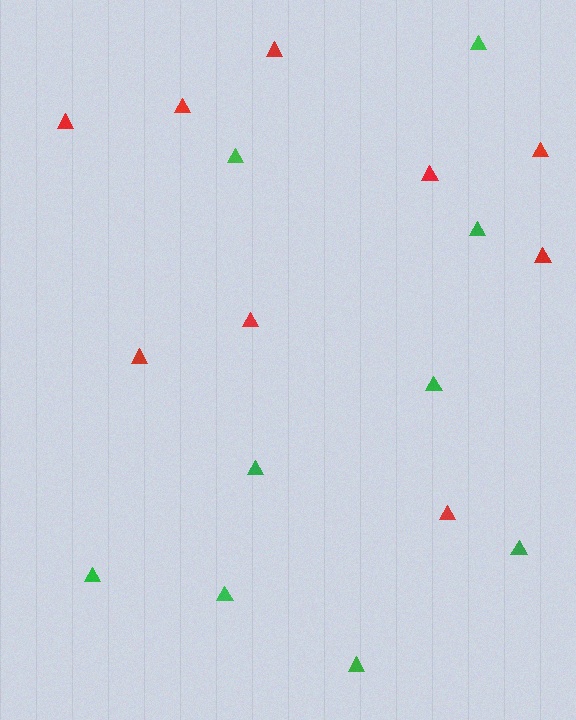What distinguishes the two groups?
There are 2 groups: one group of green triangles (9) and one group of red triangles (9).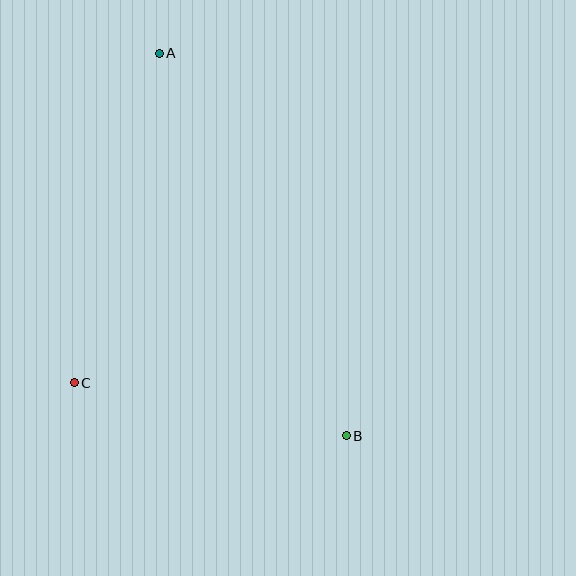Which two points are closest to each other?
Points B and C are closest to each other.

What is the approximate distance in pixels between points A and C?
The distance between A and C is approximately 340 pixels.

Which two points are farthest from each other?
Points A and B are farthest from each other.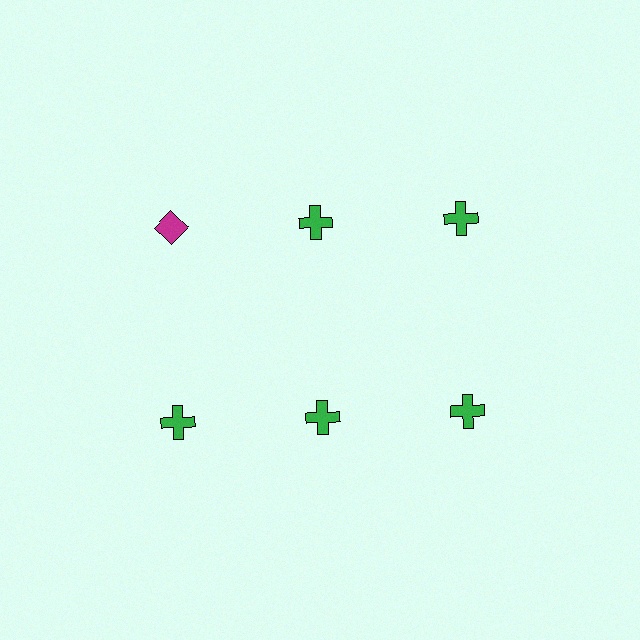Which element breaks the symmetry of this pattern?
The magenta diamond in the top row, leftmost column breaks the symmetry. All other shapes are green crosses.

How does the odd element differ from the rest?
It differs in both color (magenta instead of green) and shape (diamond instead of cross).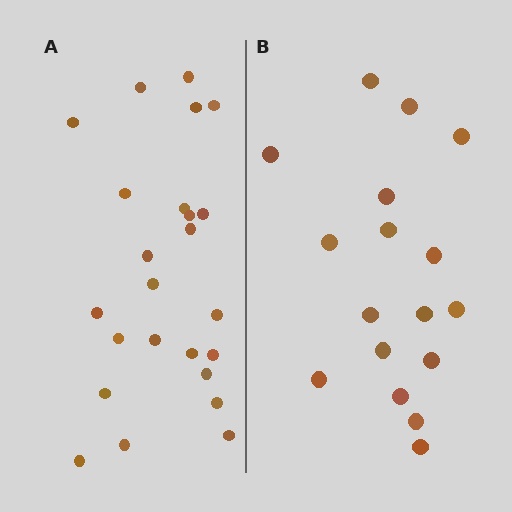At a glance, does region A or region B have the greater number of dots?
Region A (the left region) has more dots.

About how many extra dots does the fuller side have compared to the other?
Region A has roughly 8 or so more dots than region B.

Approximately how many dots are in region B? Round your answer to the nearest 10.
About 20 dots. (The exact count is 17, which rounds to 20.)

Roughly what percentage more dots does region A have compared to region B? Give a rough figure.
About 40% more.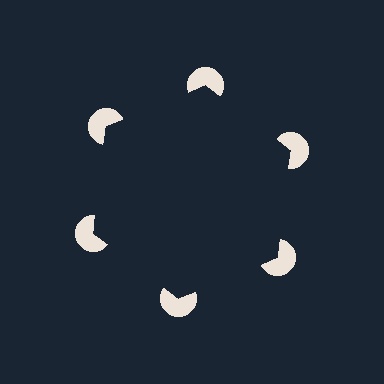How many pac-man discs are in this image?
There are 6 — one at each vertex of the illusory hexagon.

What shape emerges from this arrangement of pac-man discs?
An illusory hexagon — its edges are inferred from the aligned wedge cuts in the pac-man discs, not physically drawn.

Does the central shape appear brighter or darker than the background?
It typically appears slightly darker than the background, even though no actual brightness change is drawn.